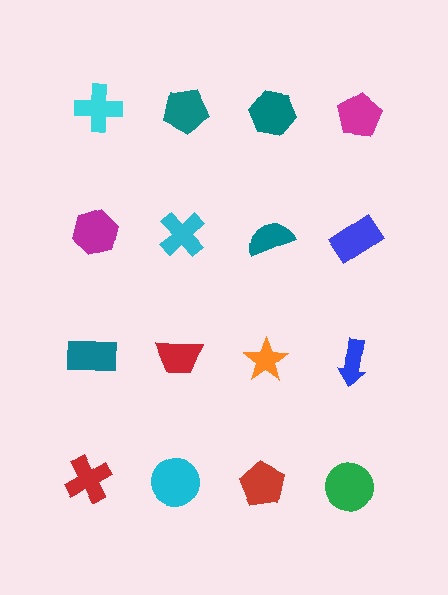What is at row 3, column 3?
An orange star.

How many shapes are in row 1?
4 shapes.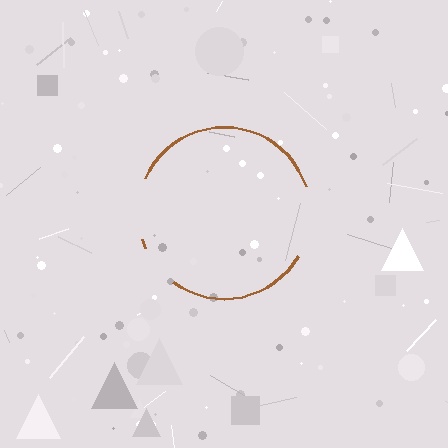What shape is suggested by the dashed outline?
The dashed outline suggests a circle.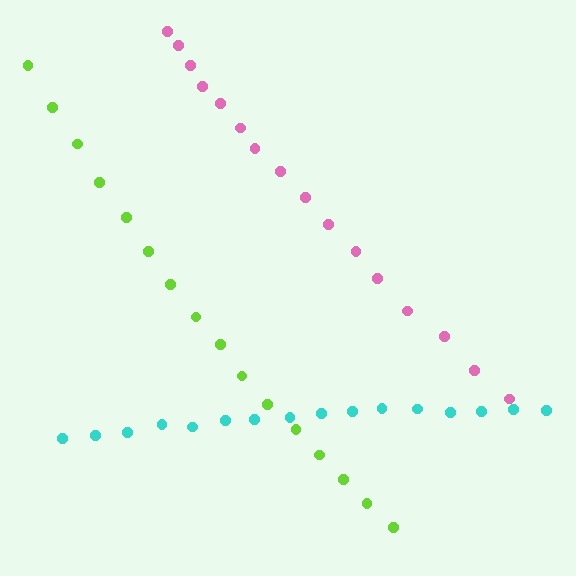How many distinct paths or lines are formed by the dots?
There are 3 distinct paths.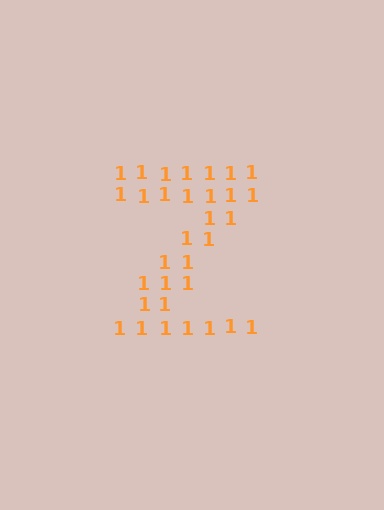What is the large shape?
The large shape is the letter Z.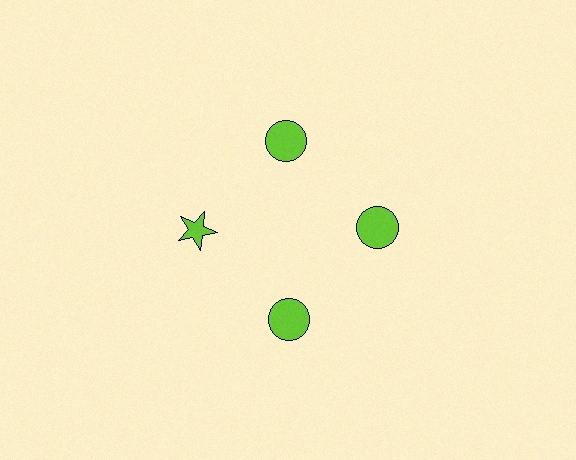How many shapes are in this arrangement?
There are 4 shapes arranged in a ring pattern.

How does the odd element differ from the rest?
It has a different shape: star instead of circle.